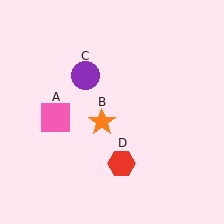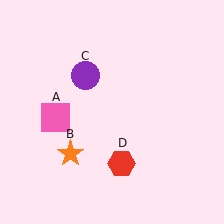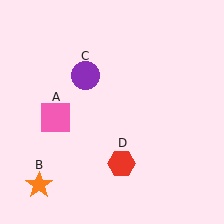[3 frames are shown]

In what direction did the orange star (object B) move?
The orange star (object B) moved down and to the left.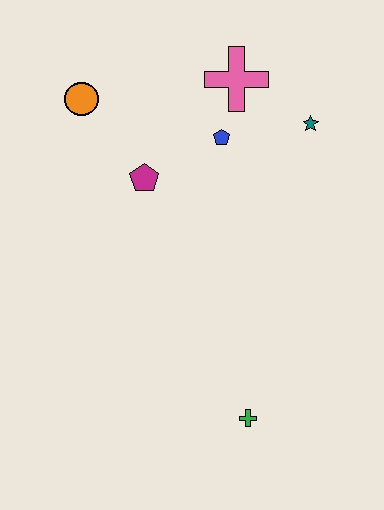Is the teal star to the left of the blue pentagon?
No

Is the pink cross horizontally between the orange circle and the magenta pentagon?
No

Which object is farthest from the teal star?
The green cross is farthest from the teal star.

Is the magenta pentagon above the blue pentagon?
No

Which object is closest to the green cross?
The magenta pentagon is closest to the green cross.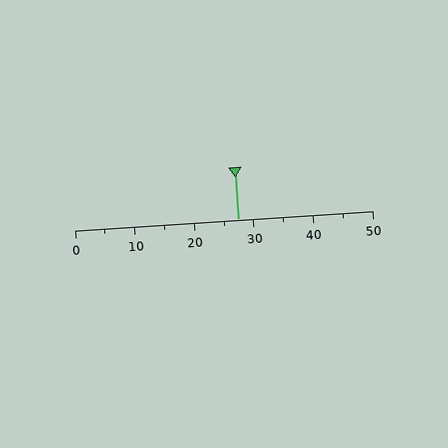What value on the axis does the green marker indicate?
The marker indicates approximately 27.5.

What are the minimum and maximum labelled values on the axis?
The axis runs from 0 to 50.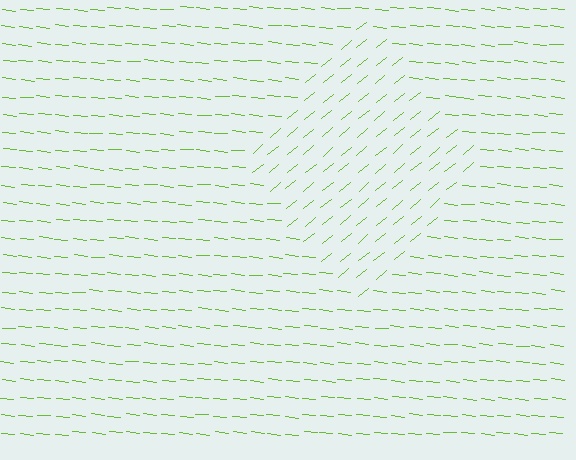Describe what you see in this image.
The image is filled with small lime line segments. A diamond region in the image has lines oriented differently from the surrounding lines, creating a visible texture boundary.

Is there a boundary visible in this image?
Yes, there is a texture boundary formed by a change in line orientation.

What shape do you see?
I see a diamond.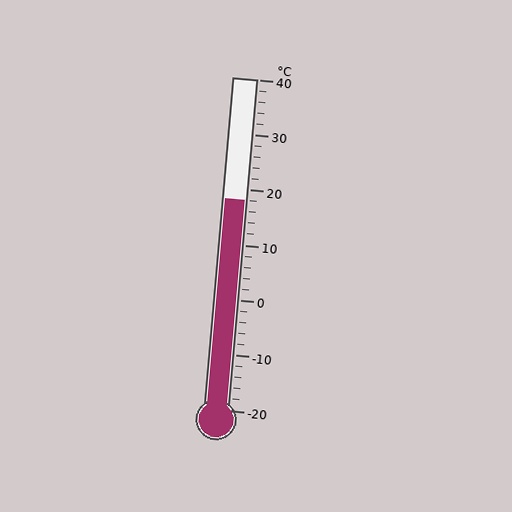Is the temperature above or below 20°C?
The temperature is below 20°C.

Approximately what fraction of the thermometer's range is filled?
The thermometer is filled to approximately 65% of its range.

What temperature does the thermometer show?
The thermometer shows approximately 18°C.